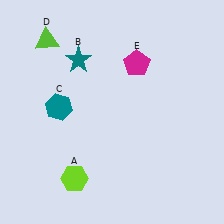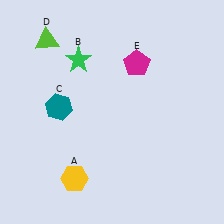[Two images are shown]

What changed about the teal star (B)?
In Image 1, B is teal. In Image 2, it changed to green.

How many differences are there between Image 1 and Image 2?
There are 2 differences between the two images.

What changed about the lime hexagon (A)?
In Image 1, A is lime. In Image 2, it changed to yellow.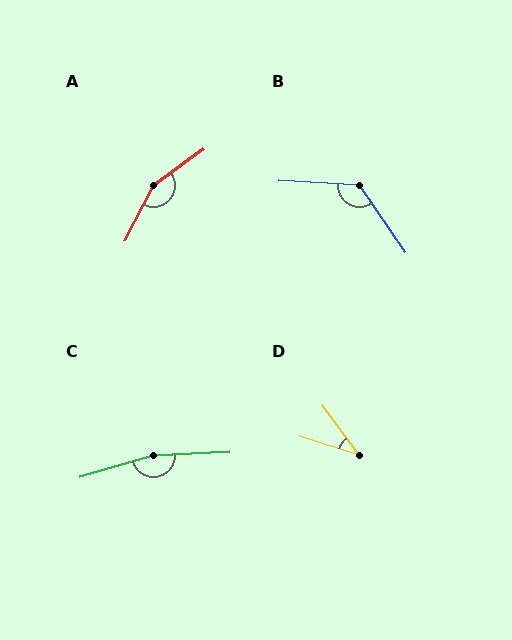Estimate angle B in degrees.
Approximately 127 degrees.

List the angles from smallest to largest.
D (36°), B (127°), A (153°), C (166°).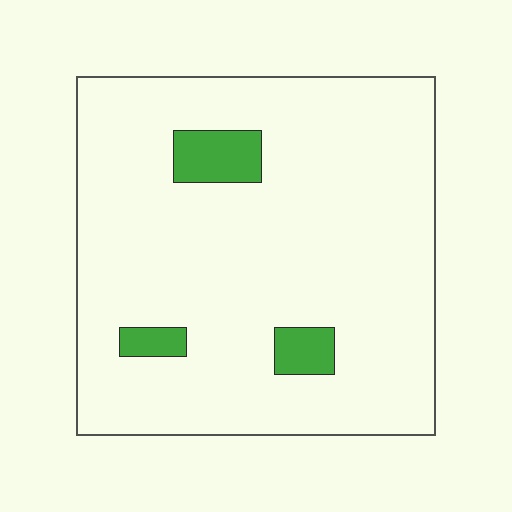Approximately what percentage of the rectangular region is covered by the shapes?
Approximately 5%.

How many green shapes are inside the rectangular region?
3.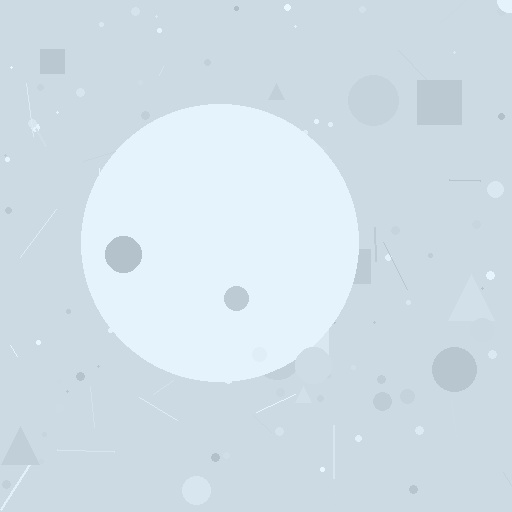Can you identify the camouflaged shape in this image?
The camouflaged shape is a circle.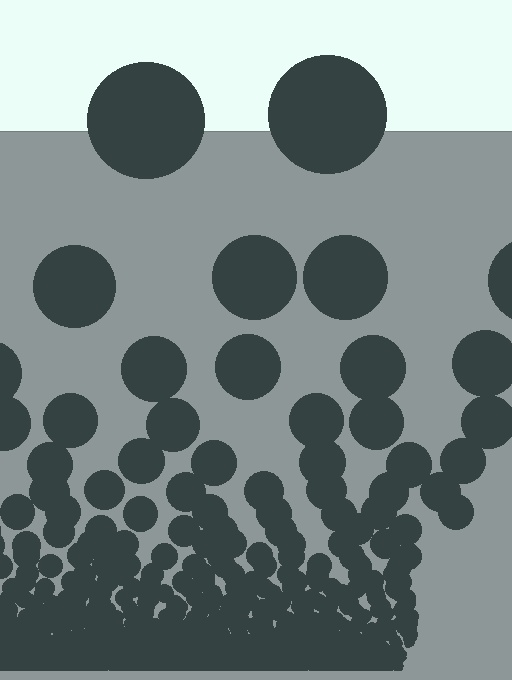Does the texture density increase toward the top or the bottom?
Density increases toward the bottom.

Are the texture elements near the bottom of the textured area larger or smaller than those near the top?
Smaller. The gradient is inverted — elements near the bottom are smaller and denser.